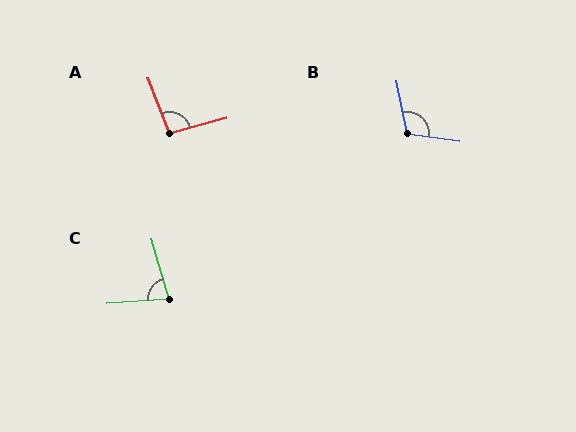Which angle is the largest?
B, at approximately 109 degrees.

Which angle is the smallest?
C, at approximately 78 degrees.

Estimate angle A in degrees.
Approximately 96 degrees.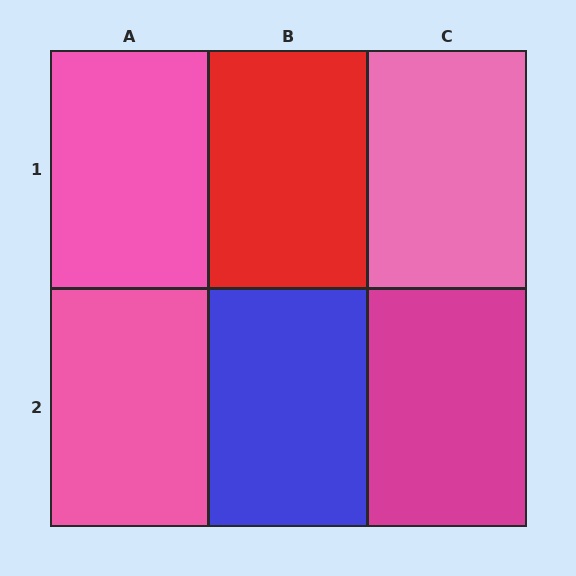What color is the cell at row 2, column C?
Magenta.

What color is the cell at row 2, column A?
Pink.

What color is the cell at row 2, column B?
Blue.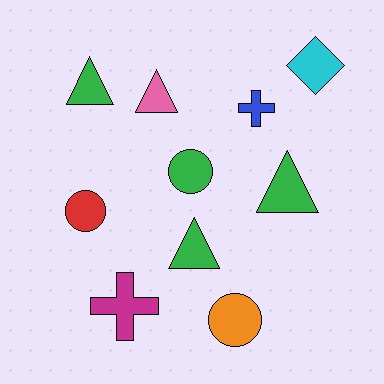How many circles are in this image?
There are 3 circles.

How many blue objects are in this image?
There is 1 blue object.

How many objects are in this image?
There are 10 objects.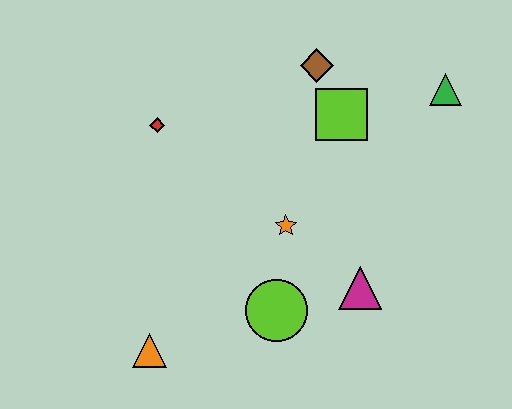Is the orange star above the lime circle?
Yes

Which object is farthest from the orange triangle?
The green triangle is farthest from the orange triangle.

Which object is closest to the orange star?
The lime circle is closest to the orange star.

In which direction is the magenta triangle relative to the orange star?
The magenta triangle is to the right of the orange star.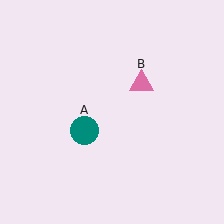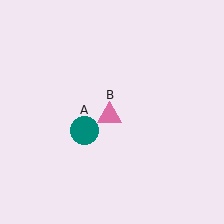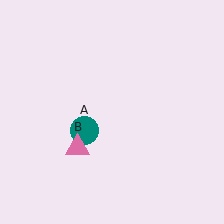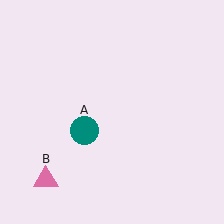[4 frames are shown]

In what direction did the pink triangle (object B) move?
The pink triangle (object B) moved down and to the left.